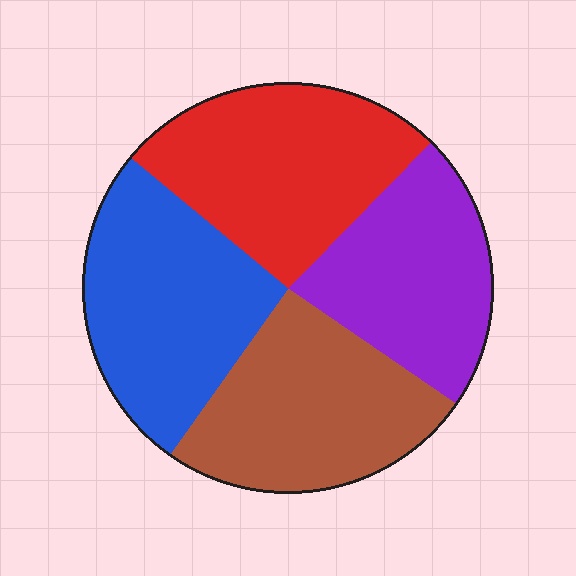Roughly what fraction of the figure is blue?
Blue covers about 25% of the figure.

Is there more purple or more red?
Red.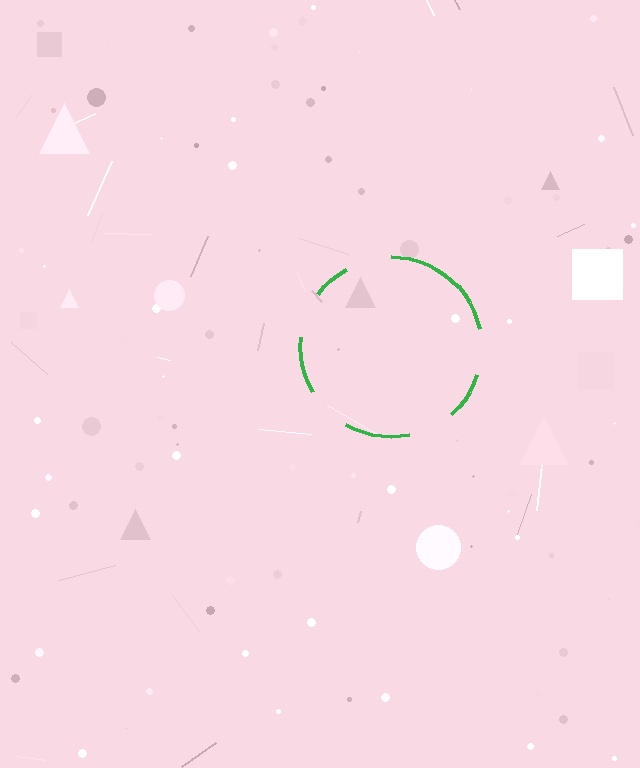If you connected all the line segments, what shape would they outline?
They would outline a circle.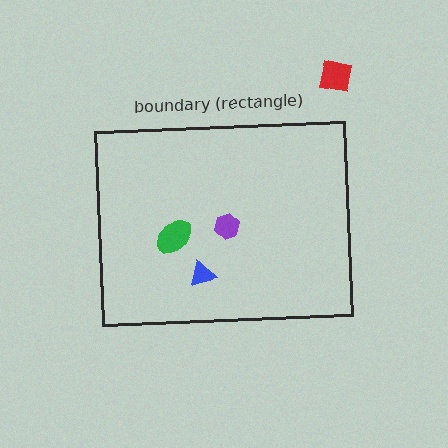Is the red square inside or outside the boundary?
Outside.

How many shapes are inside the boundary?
3 inside, 1 outside.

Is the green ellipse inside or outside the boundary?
Inside.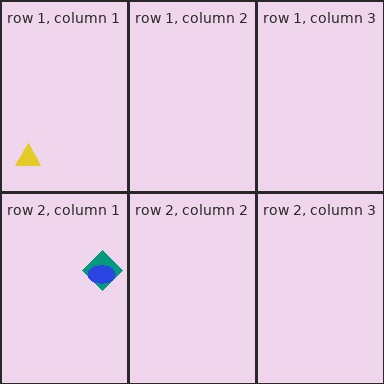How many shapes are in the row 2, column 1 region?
2.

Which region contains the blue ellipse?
The row 2, column 1 region.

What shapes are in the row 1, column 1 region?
The yellow triangle.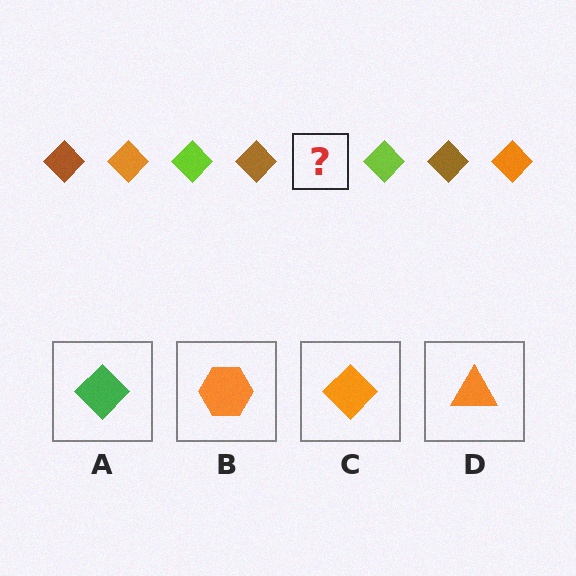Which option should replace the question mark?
Option C.